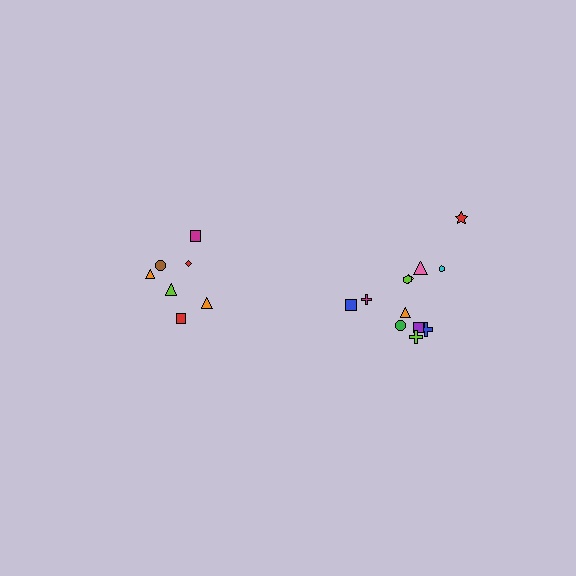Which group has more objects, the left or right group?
The right group.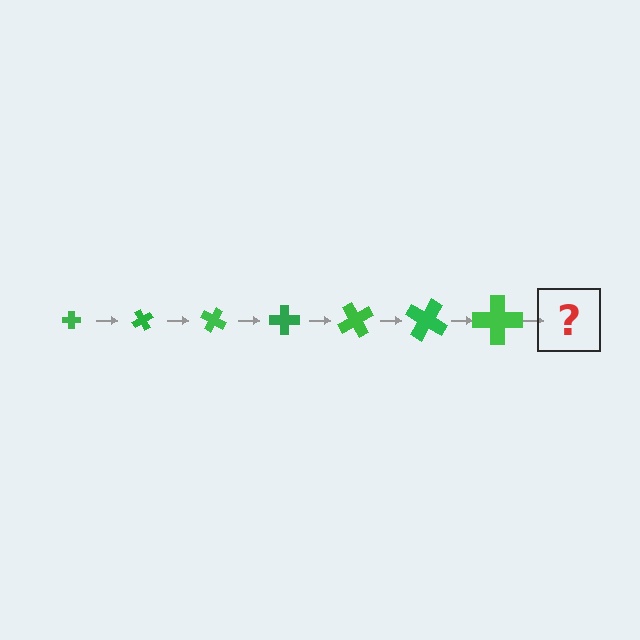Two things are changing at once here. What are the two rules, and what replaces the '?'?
The two rules are that the cross grows larger each step and it rotates 60 degrees each step. The '?' should be a cross, larger than the previous one and rotated 420 degrees from the start.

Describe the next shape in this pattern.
It should be a cross, larger than the previous one and rotated 420 degrees from the start.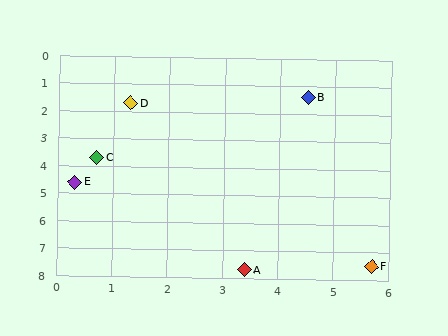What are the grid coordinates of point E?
Point E is at approximately (0.3, 4.6).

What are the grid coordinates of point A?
Point A is at approximately (3.4, 7.7).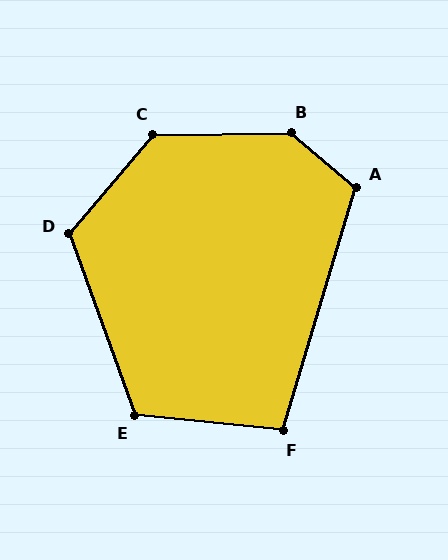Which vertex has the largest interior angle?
B, at approximately 139 degrees.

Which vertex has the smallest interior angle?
F, at approximately 101 degrees.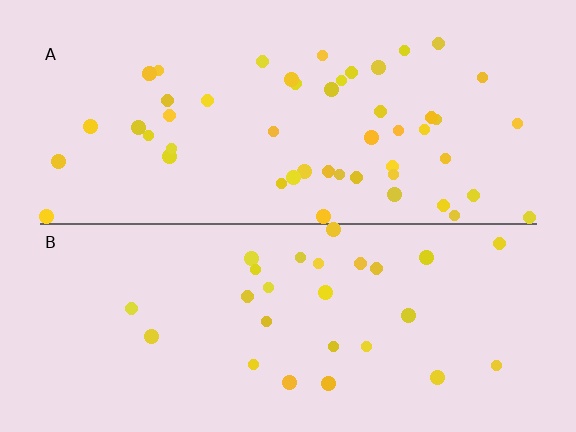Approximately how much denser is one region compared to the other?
Approximately 1.9× — region A over region B.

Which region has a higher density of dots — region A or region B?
A (the top).